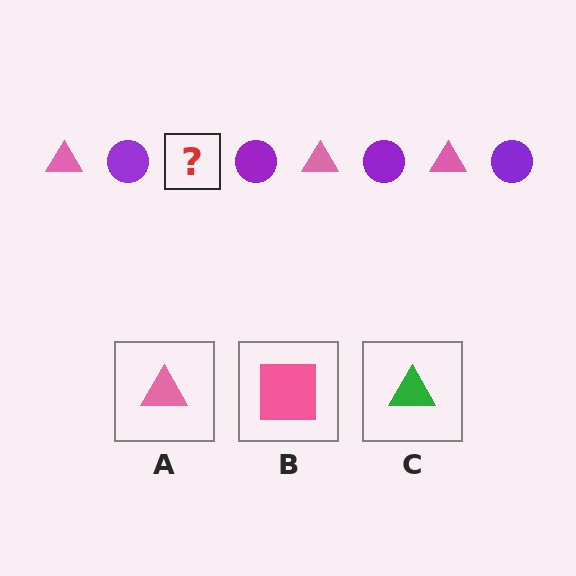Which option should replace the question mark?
Option A.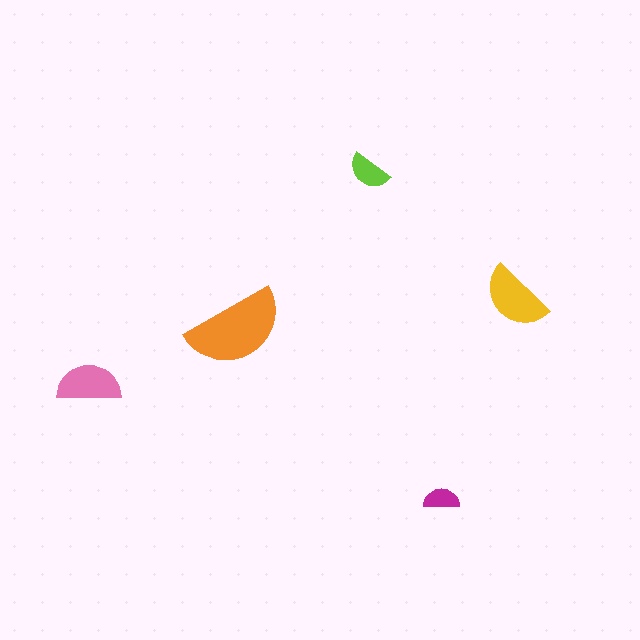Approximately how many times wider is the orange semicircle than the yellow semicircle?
About 1.5 times wider.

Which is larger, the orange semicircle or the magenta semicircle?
The orange one.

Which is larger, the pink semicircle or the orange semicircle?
The orange one.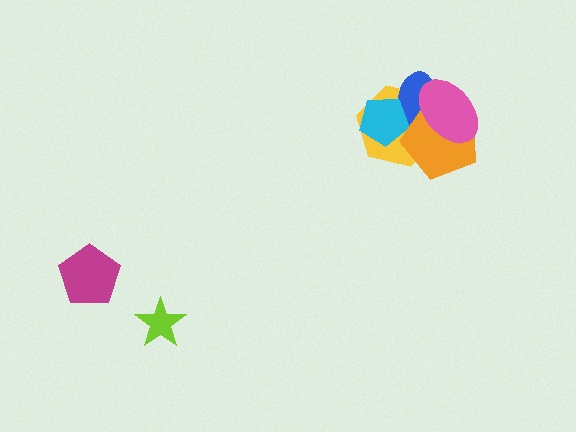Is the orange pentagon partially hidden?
Yes, it is partially covered by another shape.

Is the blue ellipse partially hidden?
Yes, it is partially covered by another shape.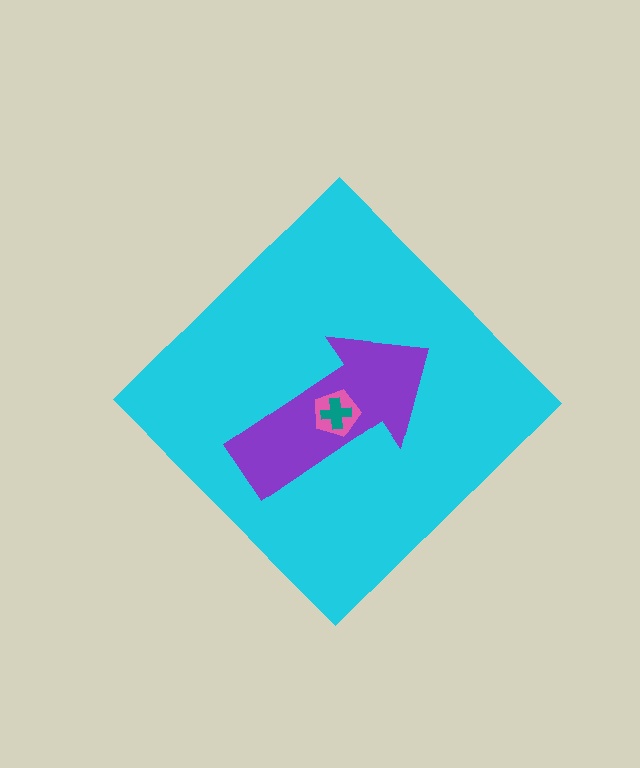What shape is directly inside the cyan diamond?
The purple arrow.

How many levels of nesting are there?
4.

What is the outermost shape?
The cyan diamond.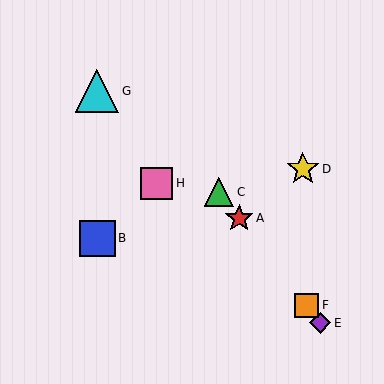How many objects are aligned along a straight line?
4 objects (A, C, E, F) are aligned along a straight line.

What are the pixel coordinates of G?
Object G is at (97, 91).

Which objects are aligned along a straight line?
Objects A, C, E, F are aligned along a straight line.